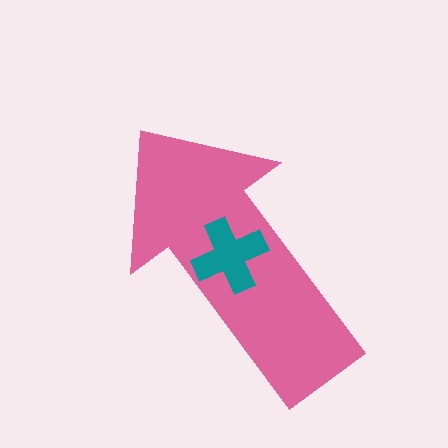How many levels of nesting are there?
2.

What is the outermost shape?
The pink arrow.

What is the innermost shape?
The teal cross.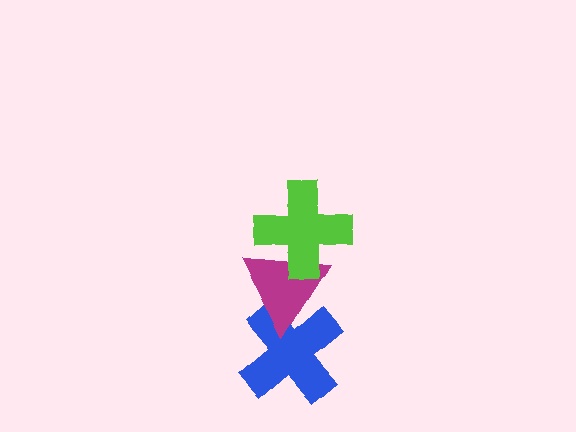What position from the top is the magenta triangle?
The magenta triangle is 2nd from the top.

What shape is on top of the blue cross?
The magenta triangle is on top of the blue cross.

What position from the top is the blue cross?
The blue cross is 3rd from the top.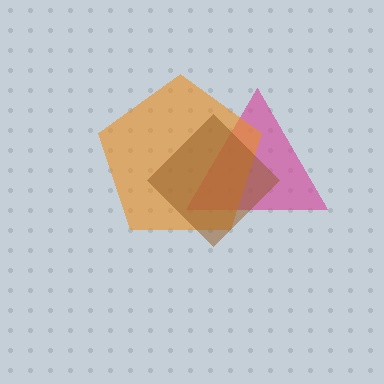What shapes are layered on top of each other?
The layered shapes are: a magenta triangle, an orange pentagon, a brown diamond.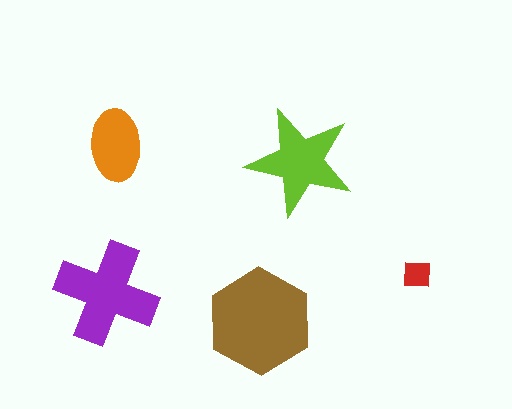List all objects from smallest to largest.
The red square, the orange ellipse, the lime star, the purple cross, the brown hexagon.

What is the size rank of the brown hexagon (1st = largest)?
1st.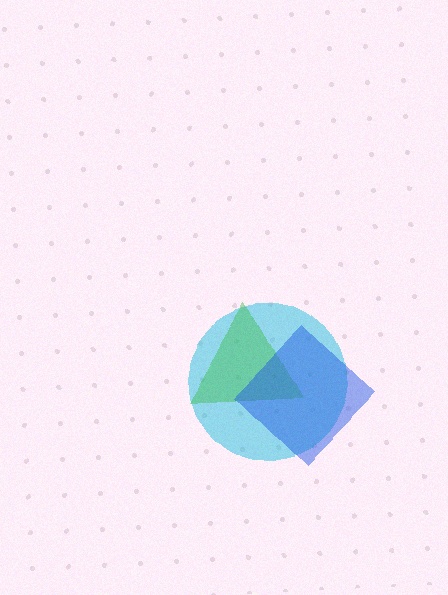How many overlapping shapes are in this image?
There are 3 overlapping shapes in the image.